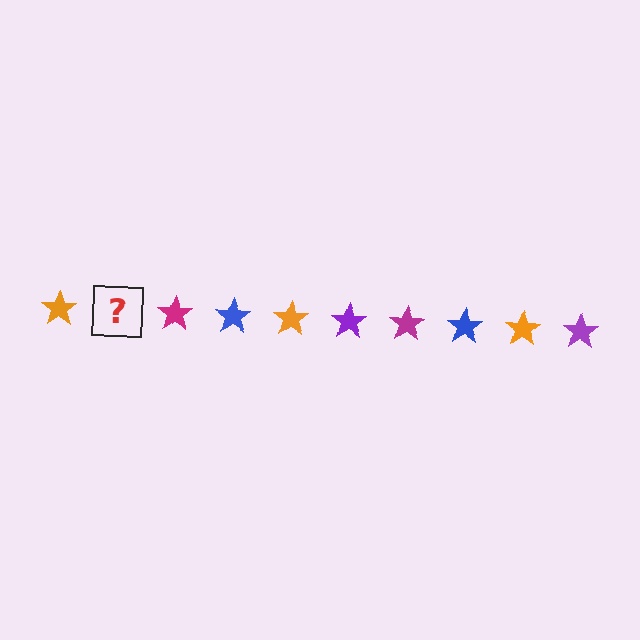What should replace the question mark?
The question mark should be replaced with a purple star.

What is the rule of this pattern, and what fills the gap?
The rule is that the pattern cycles through orange, purple, magenta, blue stars. The gap should be filled with a purple star.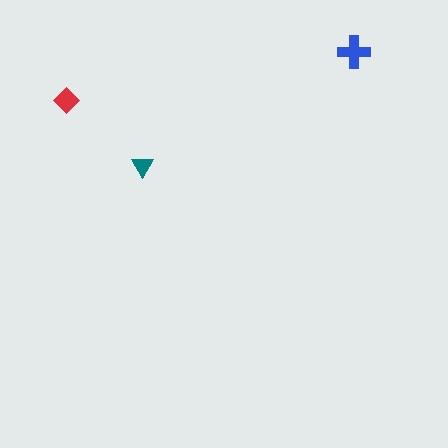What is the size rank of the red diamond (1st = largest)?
2nd.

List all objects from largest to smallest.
The blue cross, the red diamond, the teal triangle.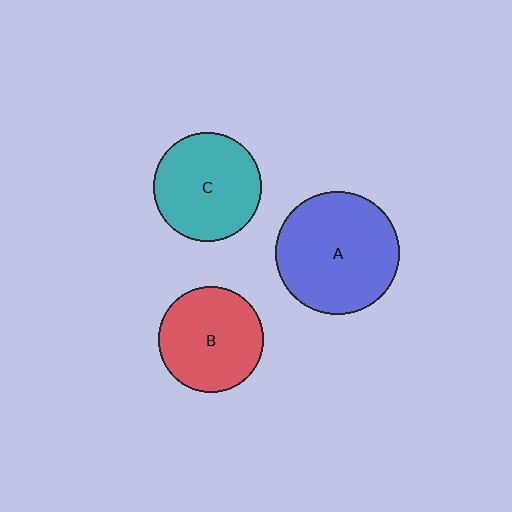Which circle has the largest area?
Circle A (blue).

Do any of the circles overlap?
No, none of the circles overlap.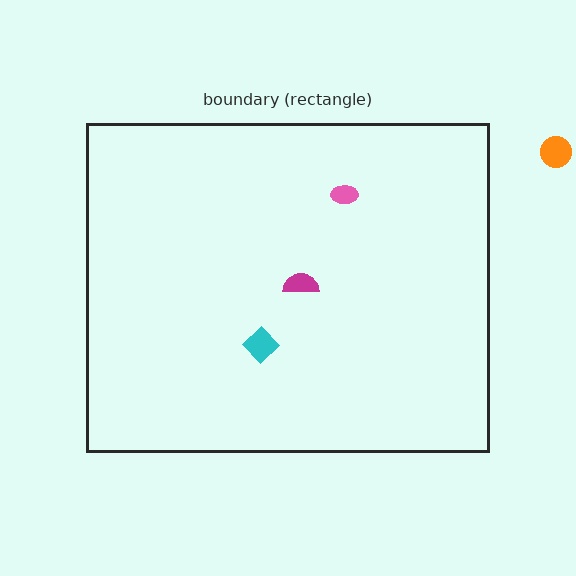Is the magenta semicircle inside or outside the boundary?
Inside.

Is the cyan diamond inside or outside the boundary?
Inside.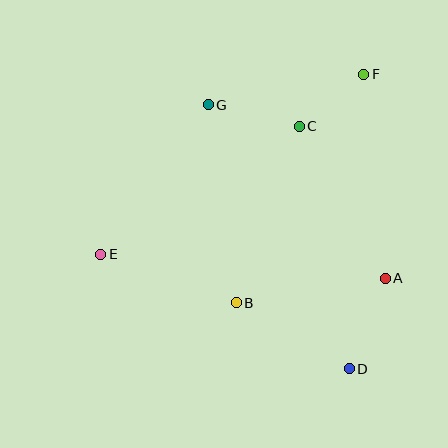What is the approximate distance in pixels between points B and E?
The distance between B and E is approximately 144 pixels.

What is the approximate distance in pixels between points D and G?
The distance between D and G is approximately 299 pixels.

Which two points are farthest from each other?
Points E and F are farthest from each other.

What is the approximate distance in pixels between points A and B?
The distance between A and B is approximately 151 pixels.